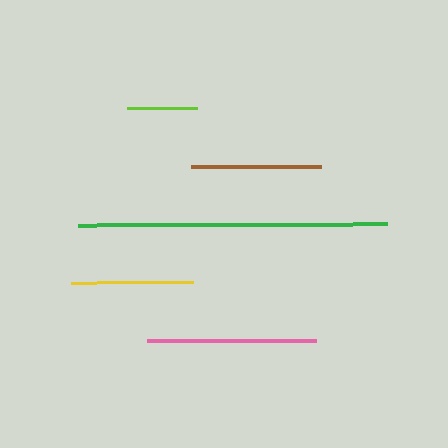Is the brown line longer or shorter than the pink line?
The pink line is longer than the brown line.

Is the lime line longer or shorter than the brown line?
The brown line is longer than the lime line.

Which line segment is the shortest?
The lime line is the shortest at approximately 70 pixels.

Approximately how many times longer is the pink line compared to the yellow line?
The pink line is approximately 1.4 times the length of the yellow line.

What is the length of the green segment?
The green segment is approximately 309 pixels long.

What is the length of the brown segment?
The brown segment is approximately 130 pixels long.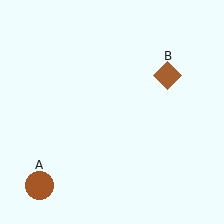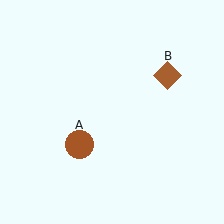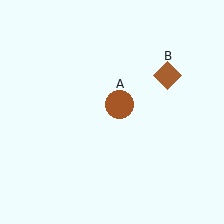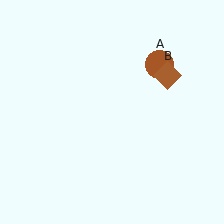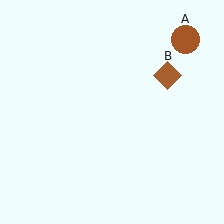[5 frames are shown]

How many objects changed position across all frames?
1 object changed position: brown circle (object A).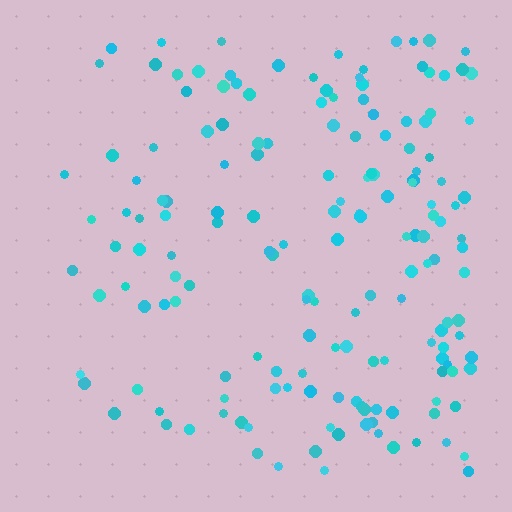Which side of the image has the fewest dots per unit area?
The left.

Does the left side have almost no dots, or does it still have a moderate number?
Still a moderate number, just noticeably fewer than the right.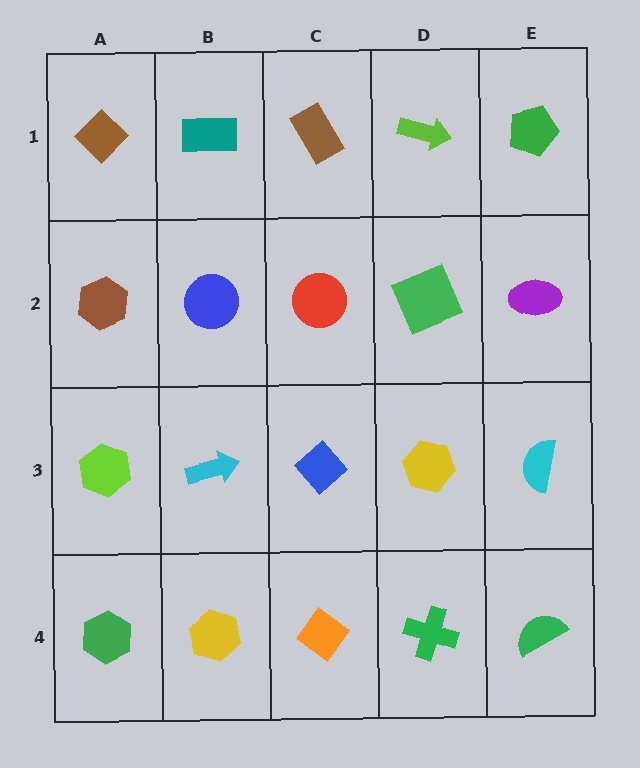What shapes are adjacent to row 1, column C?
A red circle (row 2, column C), a teal rectangle (row 1, column B), a lime arrow (row 1, column D).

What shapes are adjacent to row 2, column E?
A green pentagon (row 1, column E), a cyan semicircle (row 3, column E), a green square (row 2, column D).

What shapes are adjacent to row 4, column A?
A lime hexagon (row 3, column A), a yellow hexagon (row 4, column B).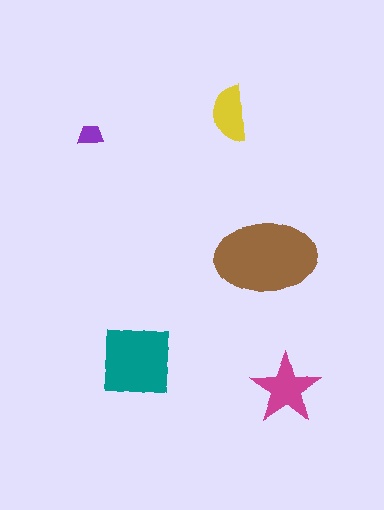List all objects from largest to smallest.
The brown ellipse, the teal square, the magenta star, the yellow semicircle, the purple trapezoid.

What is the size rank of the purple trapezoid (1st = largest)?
5th.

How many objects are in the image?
There are 5 objects in the image.